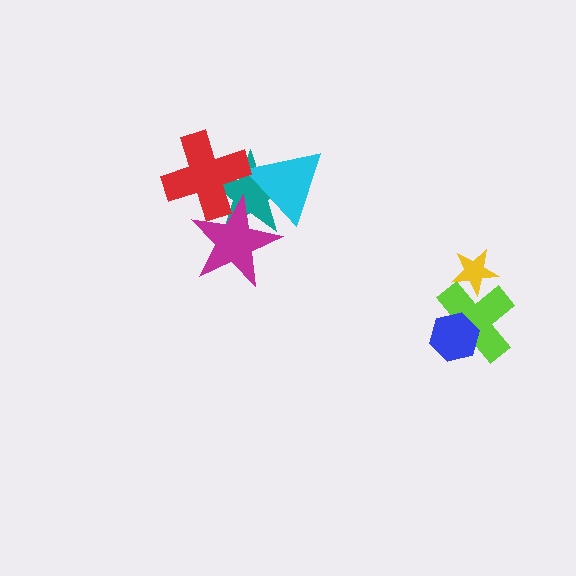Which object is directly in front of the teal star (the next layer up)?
The cyan triangle is directly in front of the teal star.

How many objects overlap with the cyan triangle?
2 objects overlap with the cyan triangle.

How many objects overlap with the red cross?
2 objects overlap with the red cross.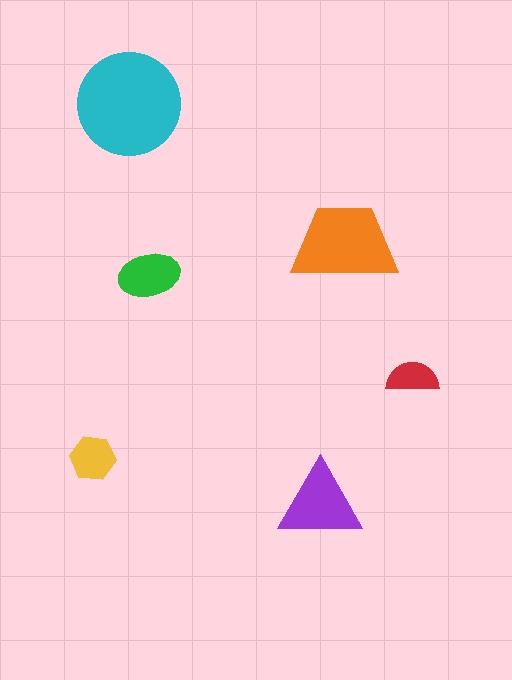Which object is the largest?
The cyan circle.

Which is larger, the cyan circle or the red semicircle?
The cyan circle.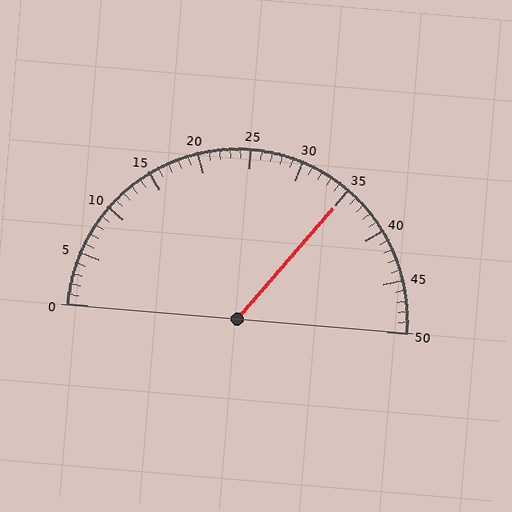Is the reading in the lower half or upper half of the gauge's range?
The reading is in the upper half of the range (0 to 50).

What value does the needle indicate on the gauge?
The needle indicates approximately 35.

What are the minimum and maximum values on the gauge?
The gauge ranges from 0 to 50.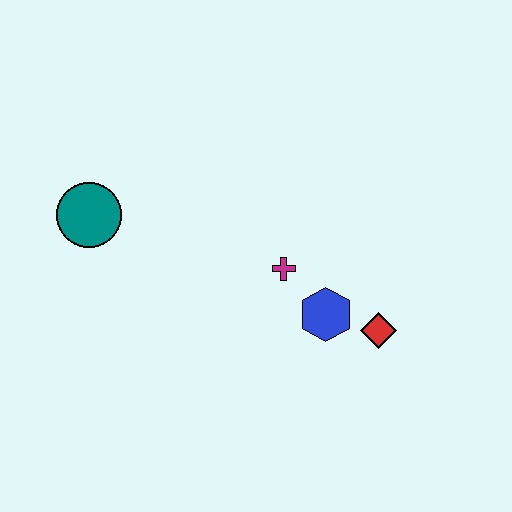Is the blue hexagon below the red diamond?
No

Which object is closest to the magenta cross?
The blue hexagon is closest to the magenta cross.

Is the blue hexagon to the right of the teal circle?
Yes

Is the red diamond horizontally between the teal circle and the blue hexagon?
No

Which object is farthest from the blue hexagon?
The teal circle is farthest from the blue hexagon.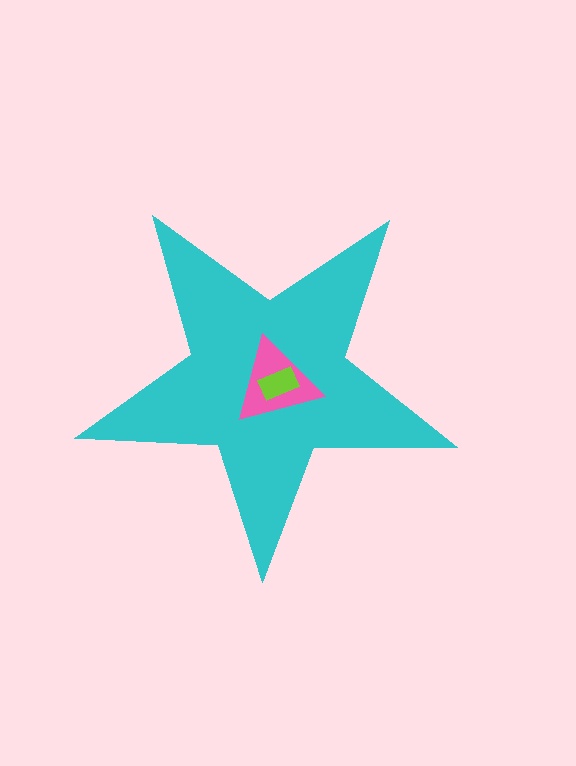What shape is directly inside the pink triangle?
The lime rectangle.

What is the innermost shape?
The lime rectangle.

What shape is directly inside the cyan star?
The pink triangle.